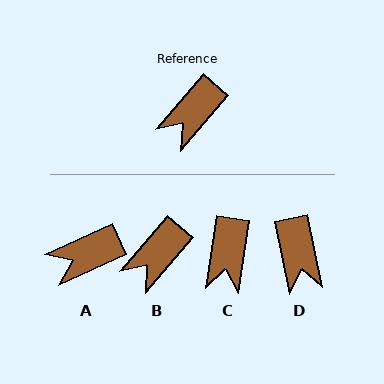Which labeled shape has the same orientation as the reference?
B.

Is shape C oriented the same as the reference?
No, it is off by about 31 degrees.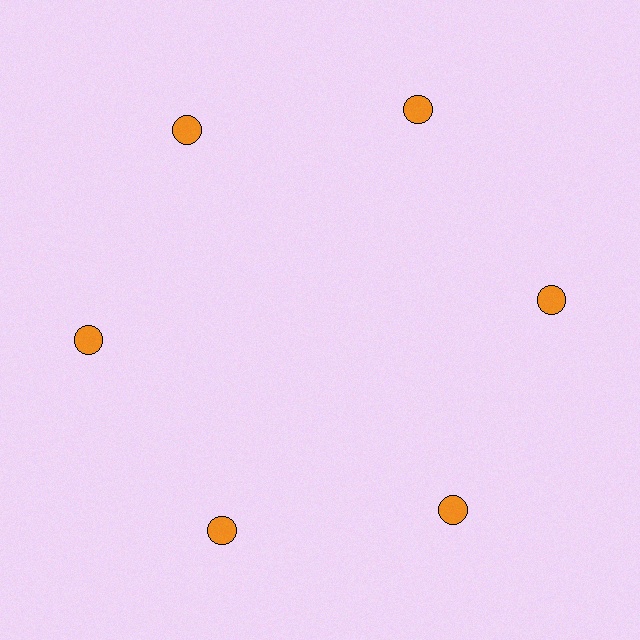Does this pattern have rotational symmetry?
Yes, this pattern has 6-fold rotational symmetry. It looks the same after rotating 60 degrees around the center.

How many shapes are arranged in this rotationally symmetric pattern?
There are 6 shapes, arranged in 6 groups of 1.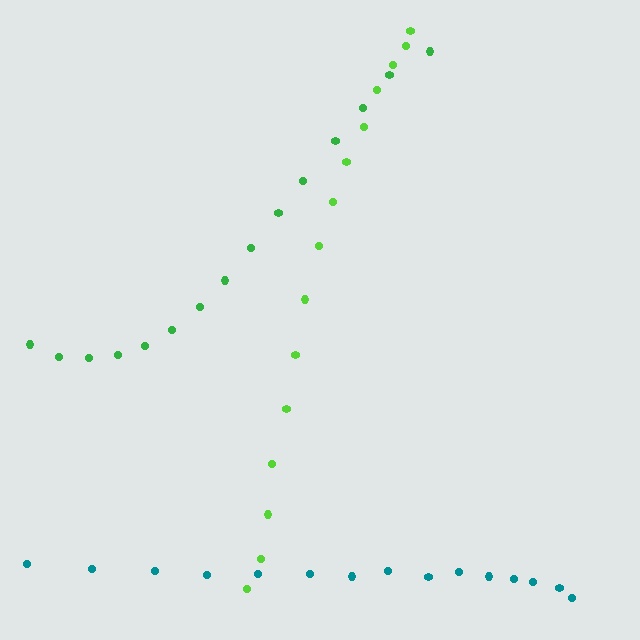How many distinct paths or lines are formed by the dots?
There are 3 distinct paths.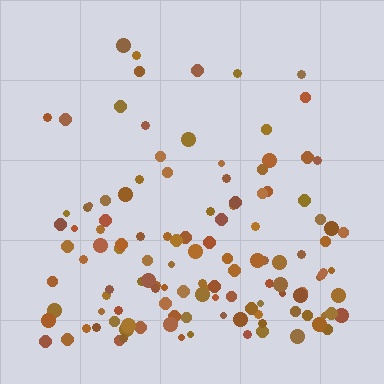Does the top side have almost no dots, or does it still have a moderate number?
Still a moderate number, just noticeably fewer than the bottom.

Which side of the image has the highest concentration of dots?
The bottom.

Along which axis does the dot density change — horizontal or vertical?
Vertical.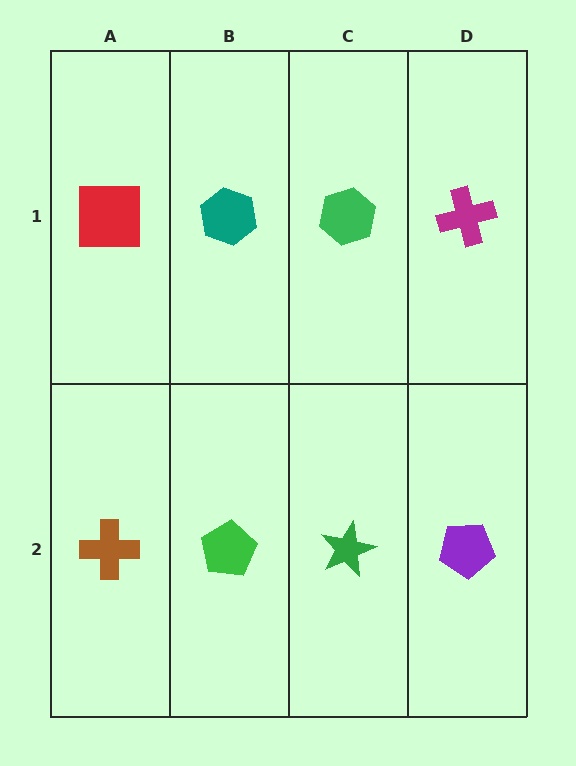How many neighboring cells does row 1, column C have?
3.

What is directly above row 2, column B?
A teal hexagon.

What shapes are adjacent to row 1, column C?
A green star (row 2, column C), a teal hexagon (row 1, column B), a magenta cross (row 1, column D).